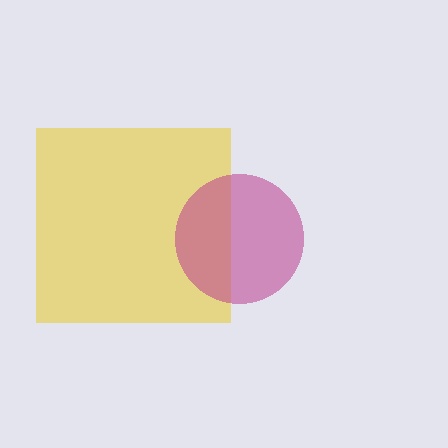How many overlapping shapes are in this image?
There are 2 overlapping shapes in the image.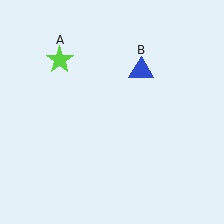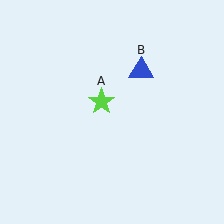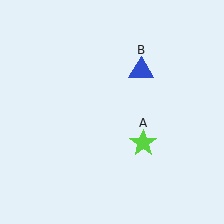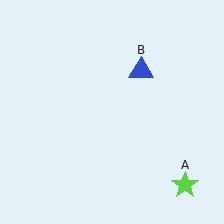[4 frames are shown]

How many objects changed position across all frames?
1 object changed position: lime star (object A).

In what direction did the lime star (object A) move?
The lime star (object A) moved down and to the right.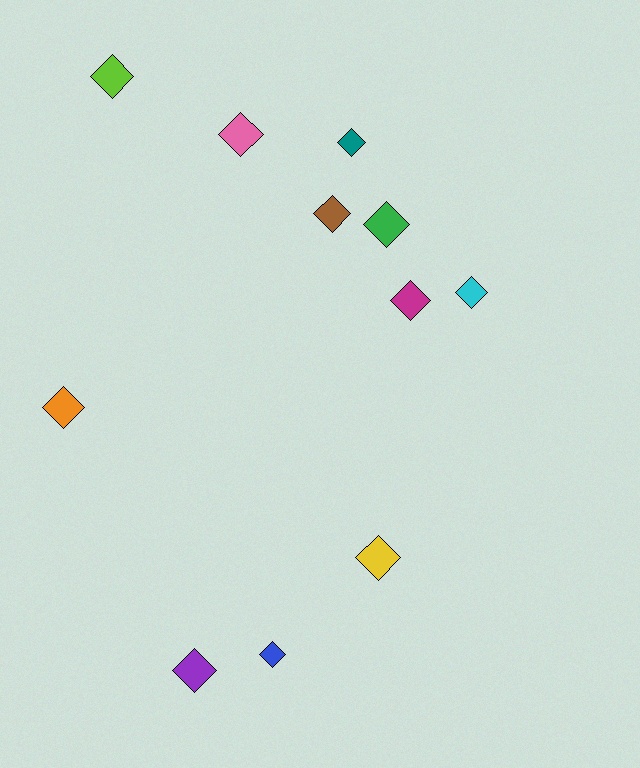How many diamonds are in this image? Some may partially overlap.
There are 11 diamonds.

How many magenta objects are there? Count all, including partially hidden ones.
There is 1 magenta object.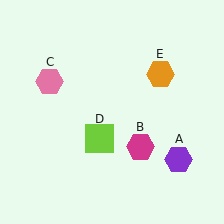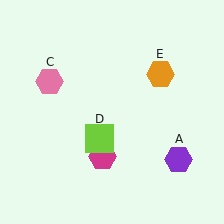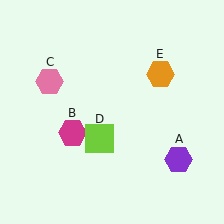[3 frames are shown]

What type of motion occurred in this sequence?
The magenta hexagon (object B) rotated clockwise around the center of the scene.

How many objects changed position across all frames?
1 object changed position: magenta hexagon (object B).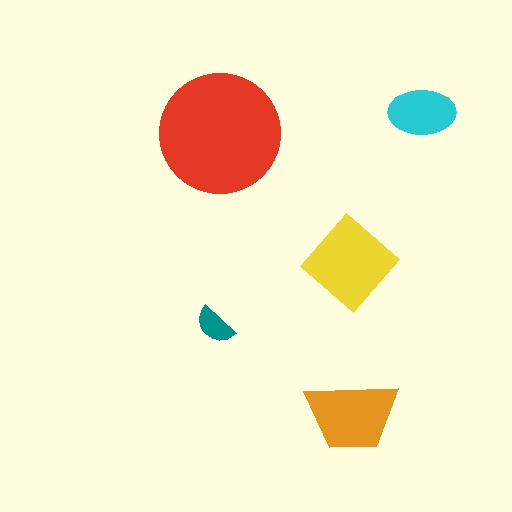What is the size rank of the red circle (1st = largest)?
1st.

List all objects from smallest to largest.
The teal semicircle, the cyan ellipse, the orange trapezoid, the yellow diamond, the red circle.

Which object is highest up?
The cyan ellipse is topmost.